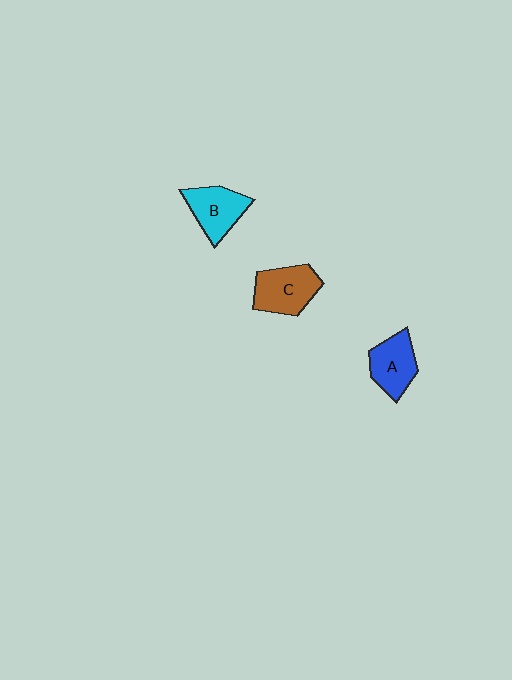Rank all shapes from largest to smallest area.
From largest to smallest: C (brown), B (cyan), A (blue).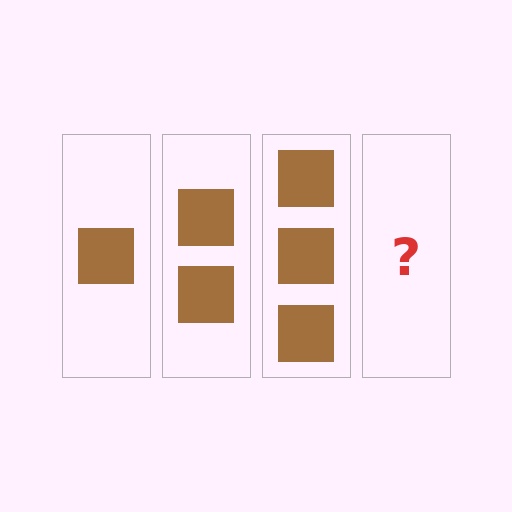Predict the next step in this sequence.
The next step is 4 squares.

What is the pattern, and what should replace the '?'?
The pattern is that each step adds one more square. The '?' should be 4 squares.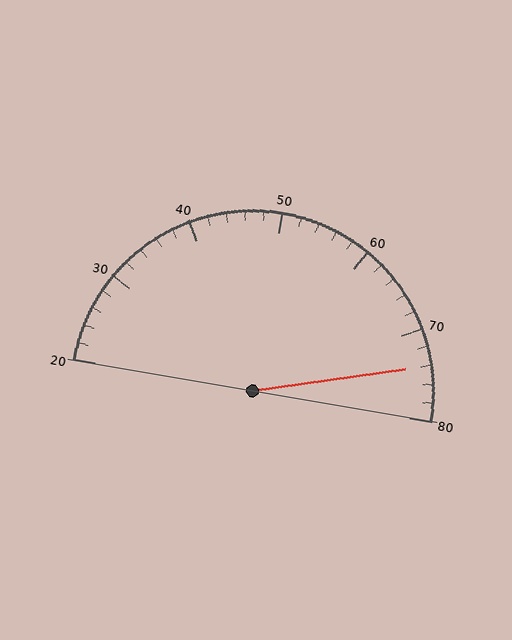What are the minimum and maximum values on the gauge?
The gauge ranges from 20 to 80.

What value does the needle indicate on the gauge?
The needle indicates approximately 74.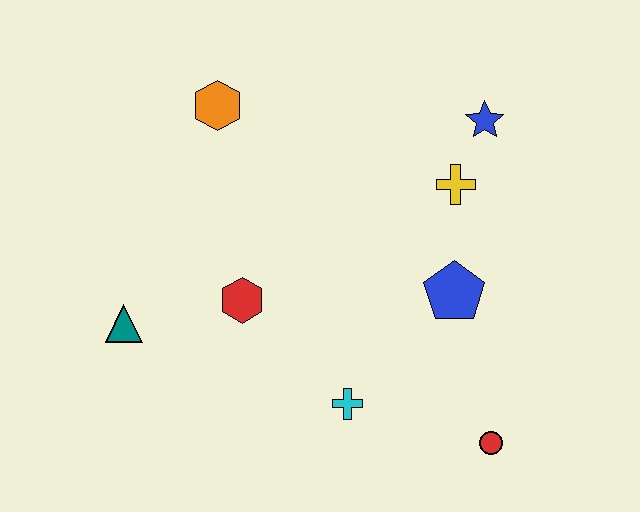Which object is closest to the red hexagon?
The teal triangle is closest to the red hexagon.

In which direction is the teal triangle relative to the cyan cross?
The teal triangle is to the left of the cyan cross.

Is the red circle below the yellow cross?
Yes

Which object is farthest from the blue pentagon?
The teal triangle is farthest from the blue pentagon.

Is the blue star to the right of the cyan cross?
Yes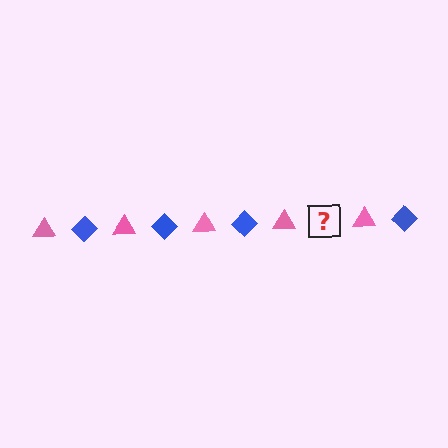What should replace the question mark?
The question mark should be replaced with a blue diamond.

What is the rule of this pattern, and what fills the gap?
The rule is that the pattern alternates between pink triangle and blue diamond. The gap should be filled with a blue diamond.